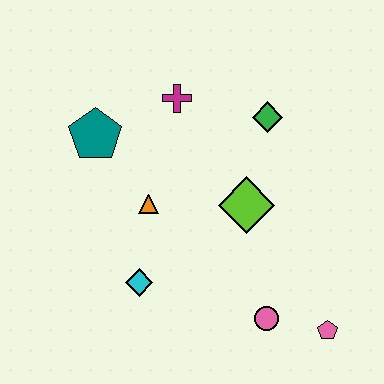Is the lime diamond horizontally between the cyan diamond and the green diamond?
Yes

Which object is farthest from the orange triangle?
The pink pentagon is farthest from the orange triangle.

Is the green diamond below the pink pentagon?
No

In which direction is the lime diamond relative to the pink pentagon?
The lime diamond is above the pink pentagon.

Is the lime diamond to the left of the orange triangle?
No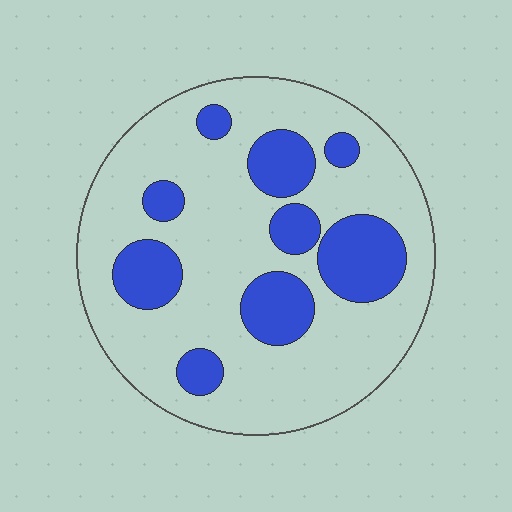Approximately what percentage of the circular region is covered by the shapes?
Approximately 25%.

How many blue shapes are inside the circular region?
9.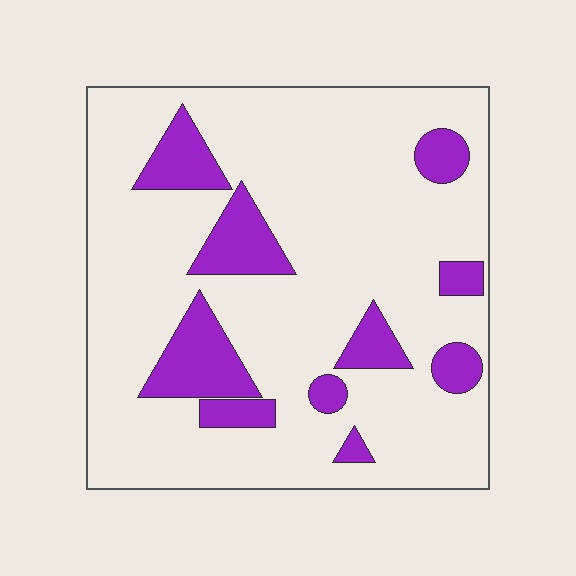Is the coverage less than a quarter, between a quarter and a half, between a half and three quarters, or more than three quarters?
Less than a quarter.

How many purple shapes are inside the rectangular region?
10.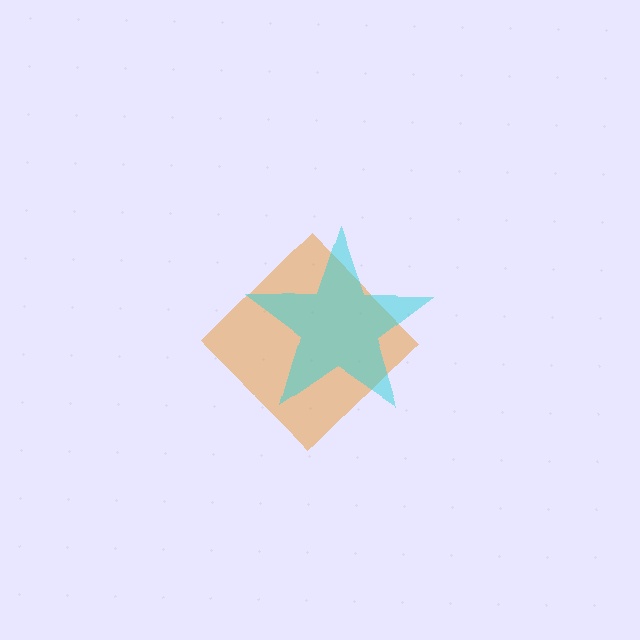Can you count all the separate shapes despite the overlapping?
Yes, there are 2 separate shapes.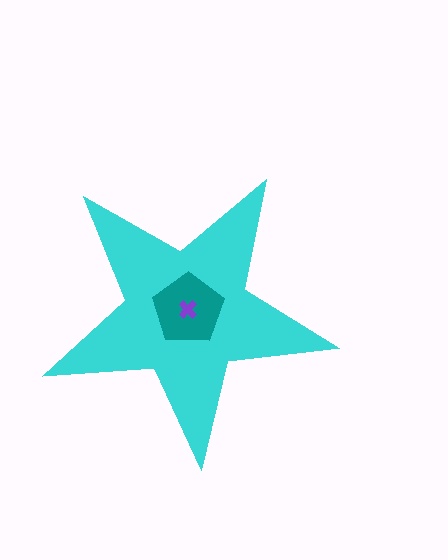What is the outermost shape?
The cyan star.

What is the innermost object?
The purple cross.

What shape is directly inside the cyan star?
The teal pentagon.